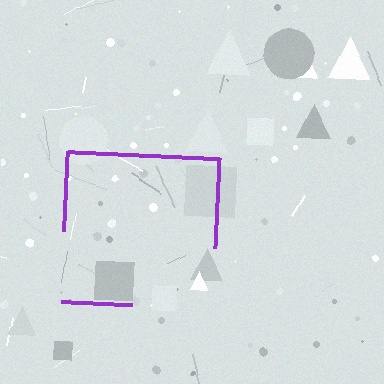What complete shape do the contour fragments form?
The contour fragments form a square.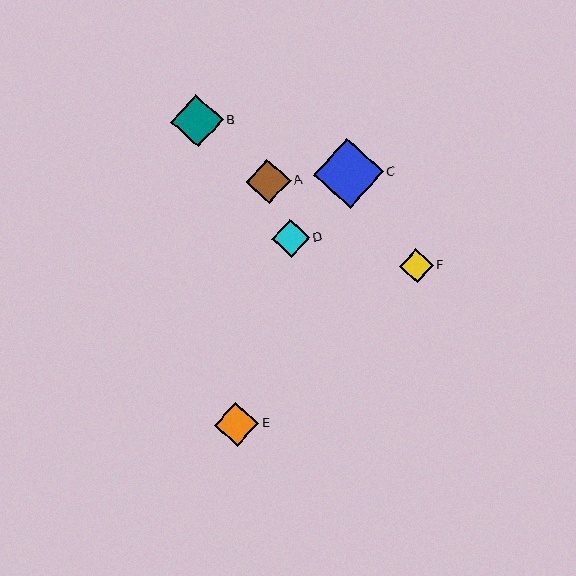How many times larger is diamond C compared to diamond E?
Diamond C is approximately 1.6 times the size of diamond E.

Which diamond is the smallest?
Diamond F is the smallest with a size of approximately 34 pixels.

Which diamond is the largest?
Diamond C is the largest with a size of approximately 70 pixels.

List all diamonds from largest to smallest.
From largest to smallest: C, B, A, E, D, F.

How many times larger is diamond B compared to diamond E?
Diamond B is approximately 1.2 times the size of diamond E.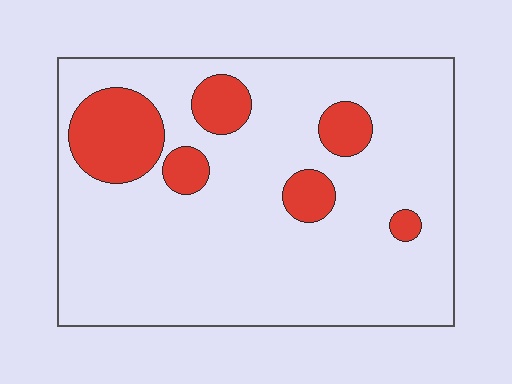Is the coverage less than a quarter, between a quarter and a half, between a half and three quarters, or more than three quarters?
Less than a quarter.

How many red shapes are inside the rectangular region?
6.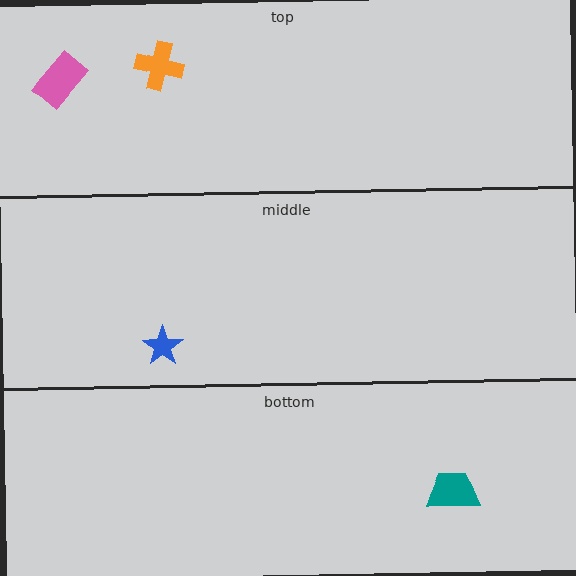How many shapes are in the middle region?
1.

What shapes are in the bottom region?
The teal trapezoid.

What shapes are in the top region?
The orange cross, the pink rectangle.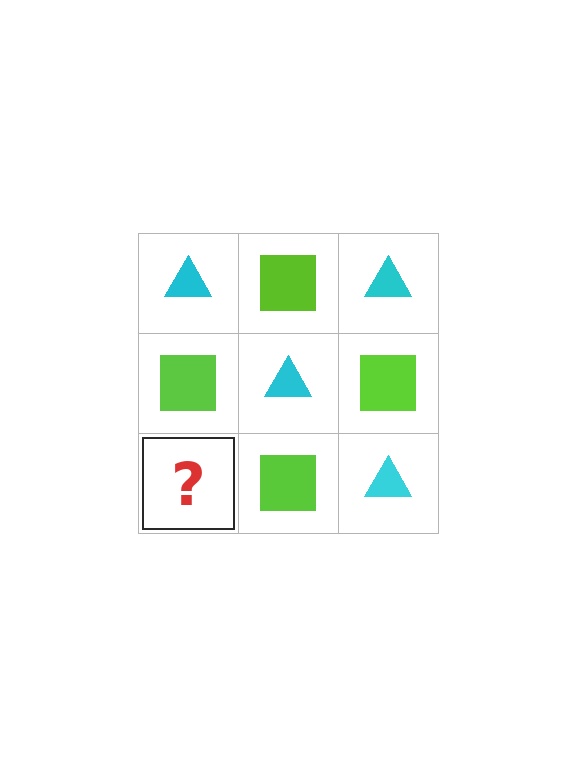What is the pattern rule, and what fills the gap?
The rule is that it alternates cyan triangle and lime square in a checkerboard pattern. The gap should be filled with a cyan triangle.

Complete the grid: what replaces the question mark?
The question mark should be replaced with a cyan triangle.